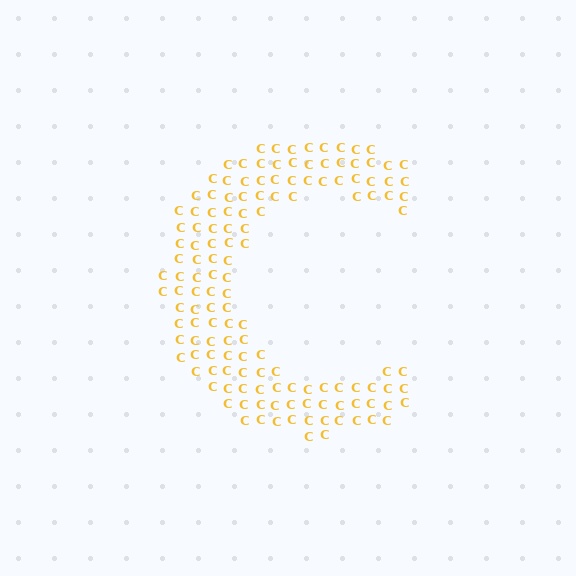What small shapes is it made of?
It is made of small letter C's.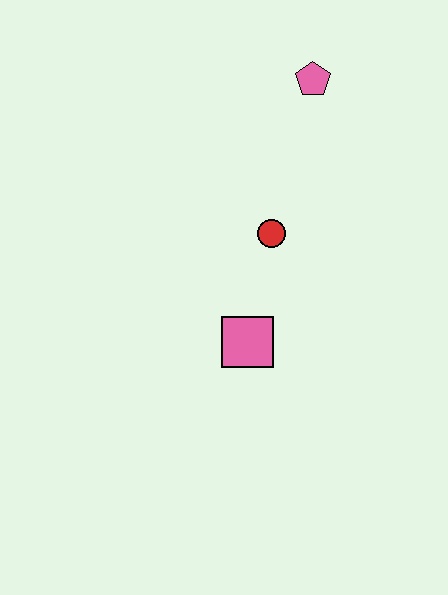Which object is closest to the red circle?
The pink square is closest to the red circle.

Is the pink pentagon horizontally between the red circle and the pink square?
No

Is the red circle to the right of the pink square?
Yes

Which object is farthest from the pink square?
The pink pentagon is farthest from the pink square.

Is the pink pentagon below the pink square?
No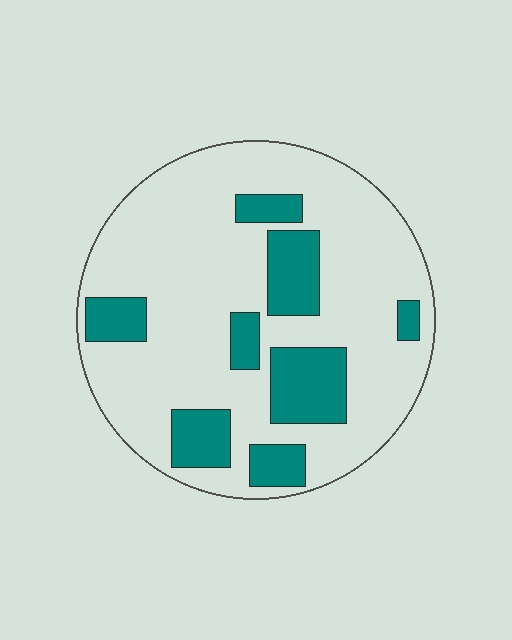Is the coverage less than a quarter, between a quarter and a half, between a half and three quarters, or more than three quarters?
Less than a quarter.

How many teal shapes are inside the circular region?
8.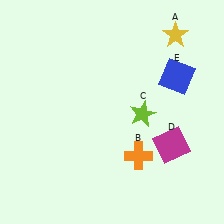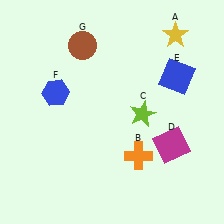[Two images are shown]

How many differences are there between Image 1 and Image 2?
There are 2 differences between the two images.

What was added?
A blue hexagon (F), a brown circle (G) were added in Image 2.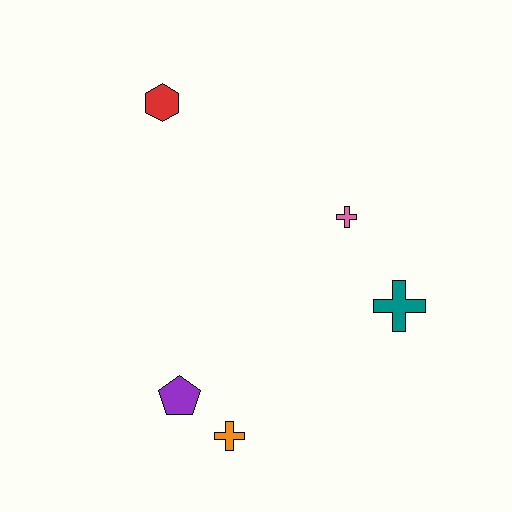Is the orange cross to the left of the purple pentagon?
No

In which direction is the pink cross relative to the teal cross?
The pink cross is above the teal cross.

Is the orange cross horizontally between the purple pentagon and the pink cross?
Yes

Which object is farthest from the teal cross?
The red hexagon is farthest from the teal cross.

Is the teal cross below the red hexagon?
Yes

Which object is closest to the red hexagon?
The pink cross is closest to the red hexagon.